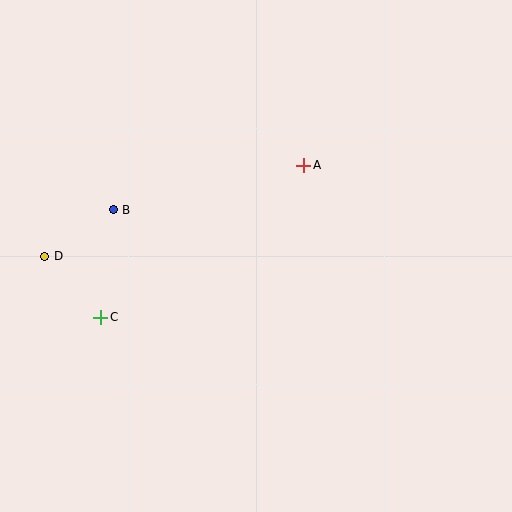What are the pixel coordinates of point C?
Point C is at (101, 317).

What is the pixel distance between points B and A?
The distance between B and A is 196 pixels.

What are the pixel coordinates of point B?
Point B is at (113, 210).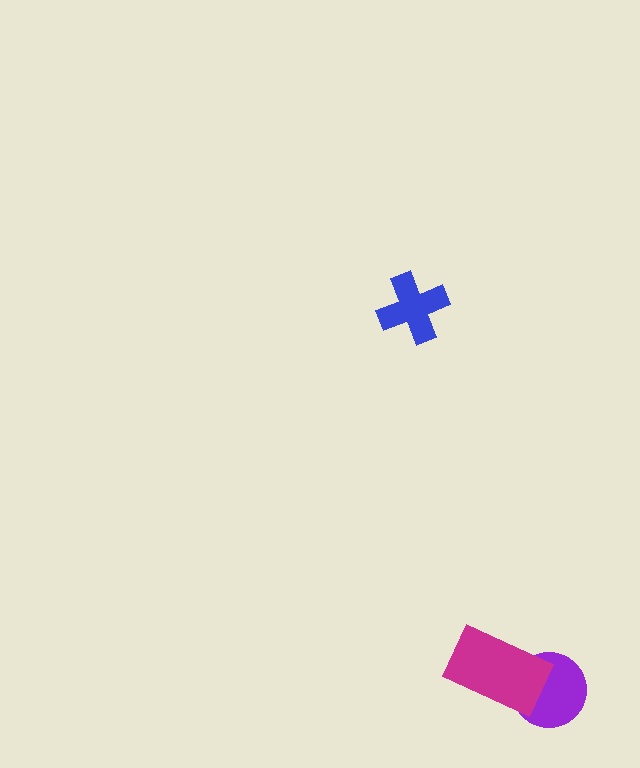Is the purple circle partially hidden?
Yes, it is partially covered by another shape.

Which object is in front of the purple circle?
The magenta rectangle is in front of the purple circle.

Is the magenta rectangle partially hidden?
No, no other shape covers it.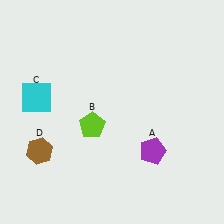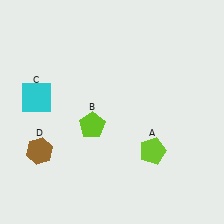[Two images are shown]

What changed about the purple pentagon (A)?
In Image 1, A is purple. In Image 2, it changed to lime.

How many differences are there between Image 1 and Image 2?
There is 1 difference between the two images.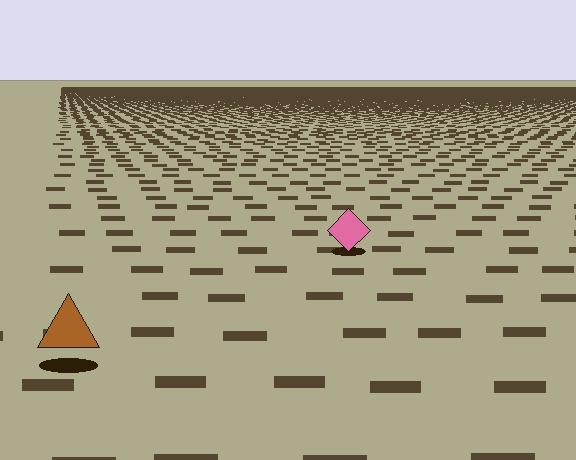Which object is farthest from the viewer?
The pink diamond is farthest from the viewer. It appears smaller and the ground texture around it is denser.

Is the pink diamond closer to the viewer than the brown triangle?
No. The brown triangle is closer — you can tell from the texture gradient: the ground texture is coarser near it.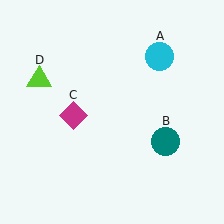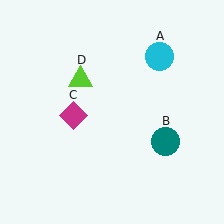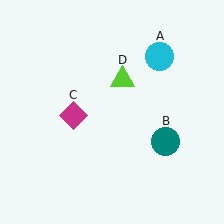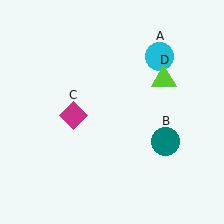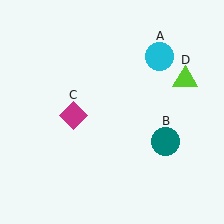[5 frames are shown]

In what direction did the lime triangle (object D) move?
The lime triangle (object D) moved right.